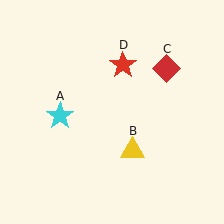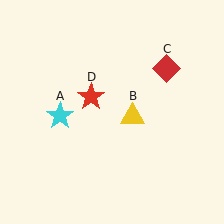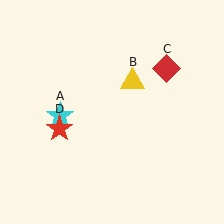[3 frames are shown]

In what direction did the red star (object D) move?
The red star (object D) moved down and to the left.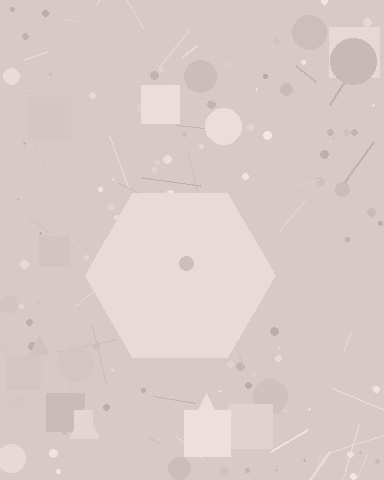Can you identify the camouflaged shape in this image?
The camouflaged shape is a hexagon.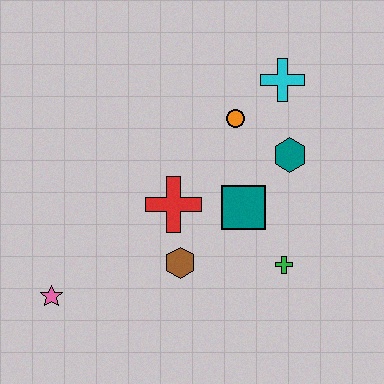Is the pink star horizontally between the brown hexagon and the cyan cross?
No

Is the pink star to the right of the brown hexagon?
No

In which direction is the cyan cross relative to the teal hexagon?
The cyan cross is above the teal hexagon.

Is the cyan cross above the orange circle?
Yes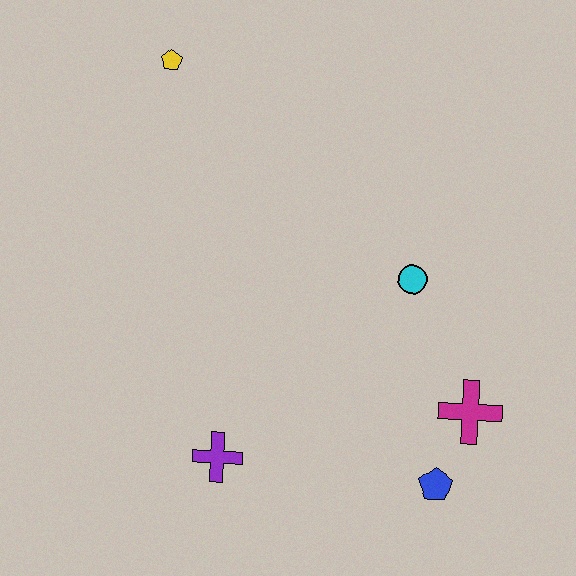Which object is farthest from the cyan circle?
The yellow pentagon is farthest from the cyan circle.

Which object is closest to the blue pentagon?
The magenta cross is closest to the blue pentagon.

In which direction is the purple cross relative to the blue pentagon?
The purple cross is to the left of the blue pentagon.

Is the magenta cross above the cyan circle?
No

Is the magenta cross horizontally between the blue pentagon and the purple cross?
No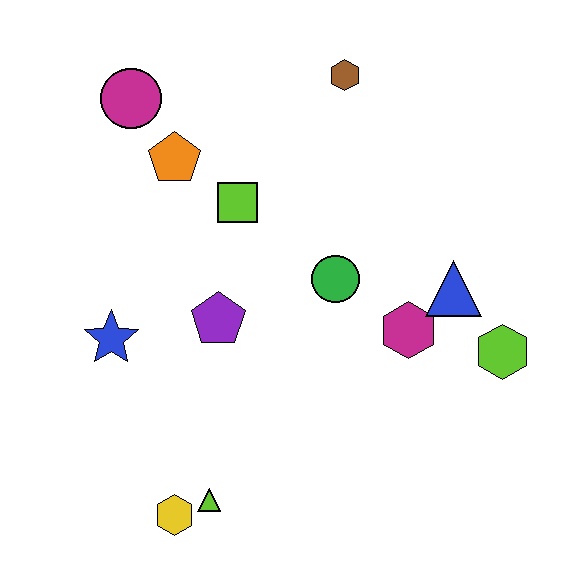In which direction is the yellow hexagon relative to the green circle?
The yellow hexagon is below the green circle.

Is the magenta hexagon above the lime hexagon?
Yes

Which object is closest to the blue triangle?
The magenta hexagon is closest to the blue triangle.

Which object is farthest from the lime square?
The yellow hexagon is farthest from the lime square.